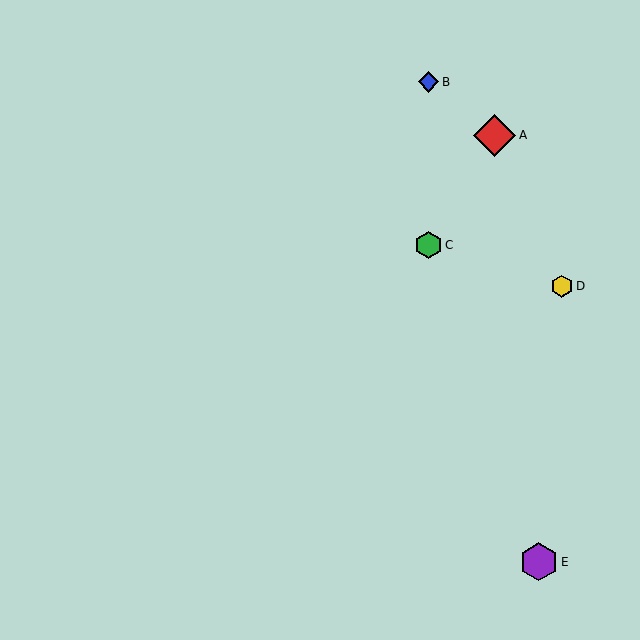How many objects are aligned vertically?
2 objects (B, C) are aligned vertically.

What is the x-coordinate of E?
Object E is at x≈539.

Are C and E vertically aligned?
No, C is at x≈428 and E is at x≈539.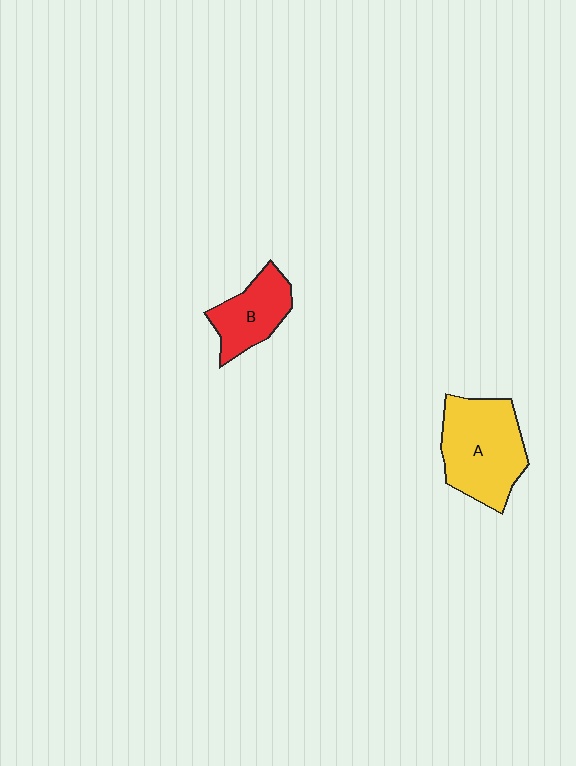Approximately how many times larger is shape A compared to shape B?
Approximately 1.7 times.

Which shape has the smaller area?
Shape B (red).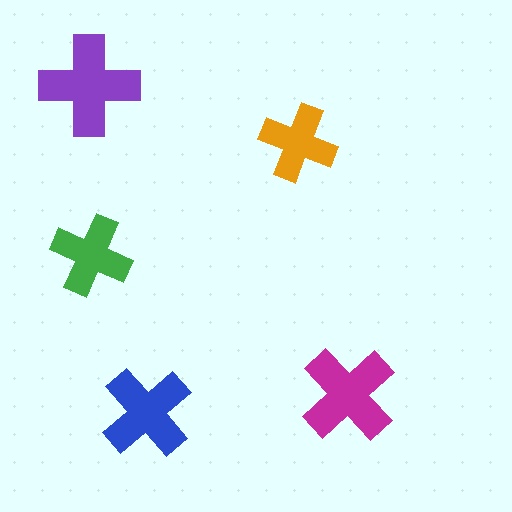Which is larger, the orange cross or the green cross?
The green one.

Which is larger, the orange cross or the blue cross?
The blue one.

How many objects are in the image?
There are 5 objects in the image.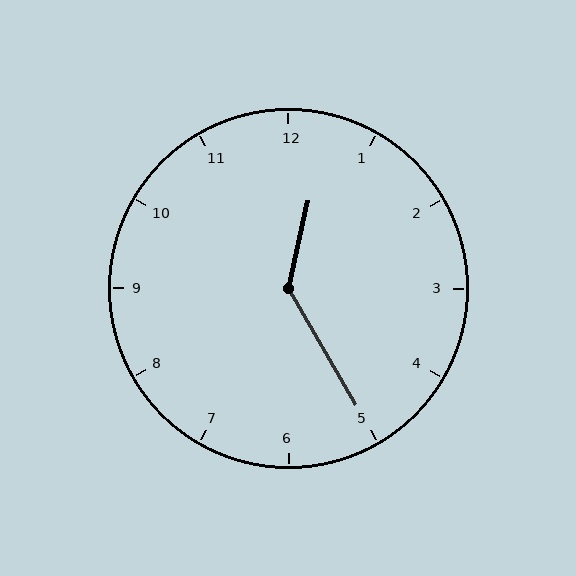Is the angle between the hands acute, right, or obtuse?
It is obtuse.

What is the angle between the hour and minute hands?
Approximately 138 degrees.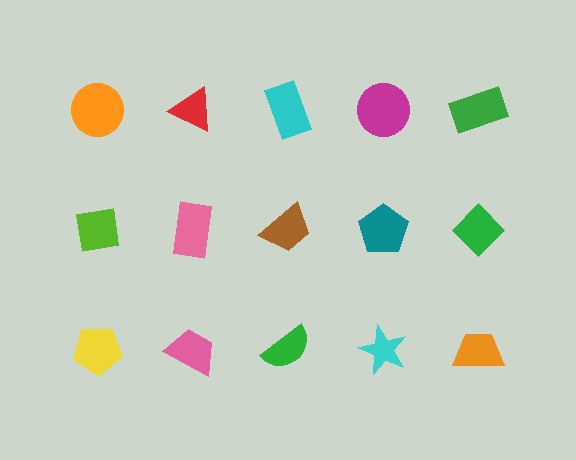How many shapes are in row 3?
5 shapes.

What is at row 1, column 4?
A magenta circle.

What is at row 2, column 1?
A lime square.